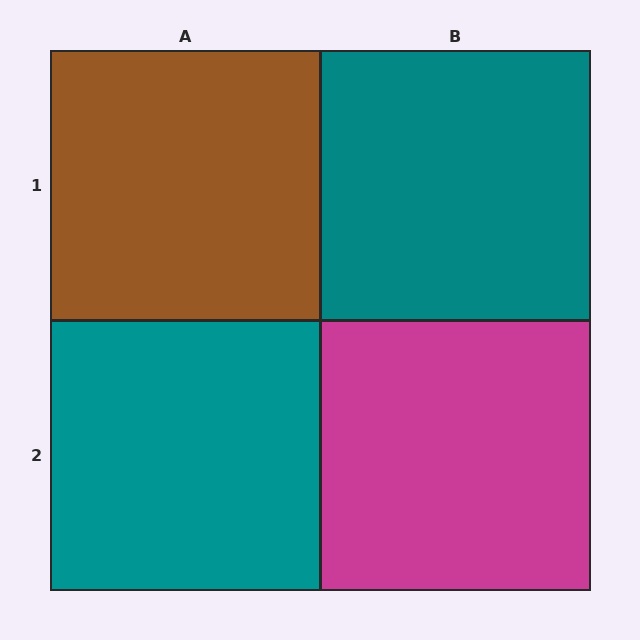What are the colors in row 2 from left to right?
Teal, magenta.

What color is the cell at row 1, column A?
Brown.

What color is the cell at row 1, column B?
Teal.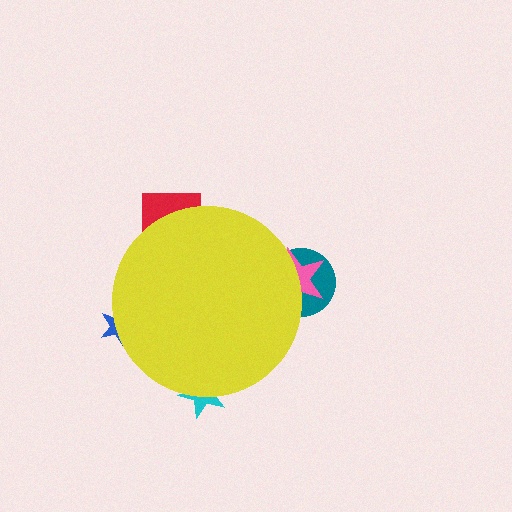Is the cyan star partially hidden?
Yes, the cyan star is partially hidden behind the yellow circle.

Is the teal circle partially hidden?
Yes, the teal circle is partially hidden behind the yellow circle.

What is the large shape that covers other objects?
A yellow circle.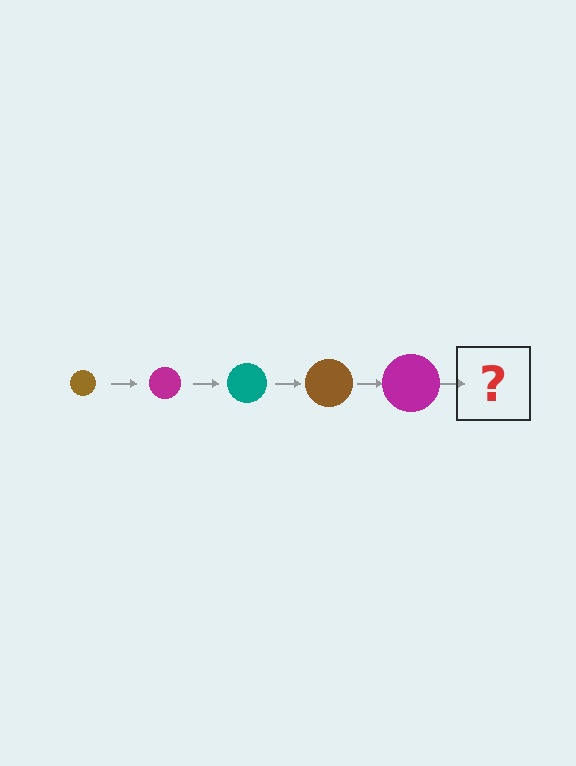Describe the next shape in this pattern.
It should be a teal circle, larger than the previous one.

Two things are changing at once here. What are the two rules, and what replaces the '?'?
The two rules are that the circle grows larger each step and the color cycles through brown, magenta, and teal. The '?' should be a teal circle, larger than the previous one.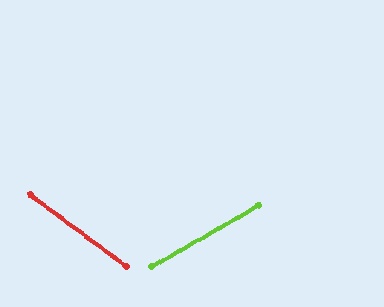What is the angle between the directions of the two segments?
Approximately 66 degrees.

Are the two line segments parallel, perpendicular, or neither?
Neither parallel nor perpendicular — they differ by about 66°.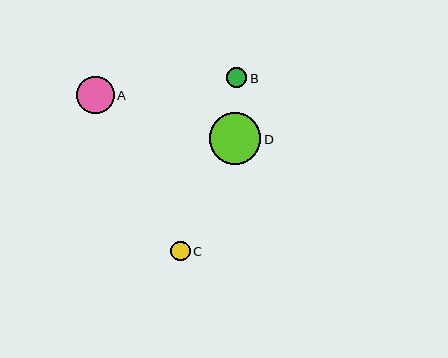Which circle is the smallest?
Circle C is the smallest with a size of approximately 19 pixels.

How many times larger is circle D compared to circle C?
Circle D is approximately 2.7 times the size of circle C.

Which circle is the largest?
Circle D is the largest with a size of approximately 51 pixels.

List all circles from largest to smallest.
From largest to smallest: D, A, B, C.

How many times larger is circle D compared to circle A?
Circle D is approximately 1.4 times the size of circle A.